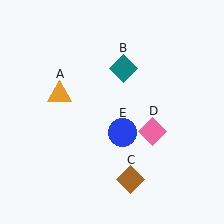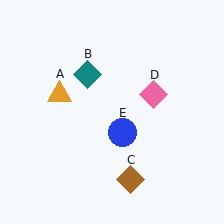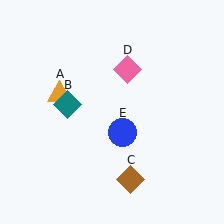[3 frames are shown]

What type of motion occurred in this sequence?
The teal diamond (object B), pink diamond (object D) rotated counterclockwise around the center of the scene.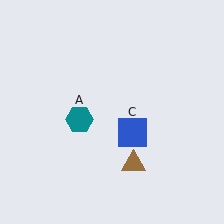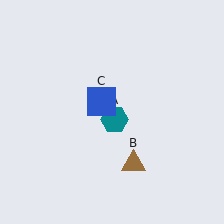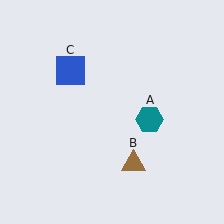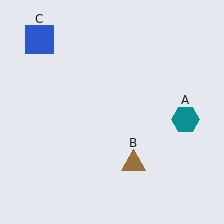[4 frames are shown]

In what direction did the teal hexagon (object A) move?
The teal hexagon (object A) moved right.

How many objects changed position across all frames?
2 objects changed position: teal hexagon (object A), blue square (object C).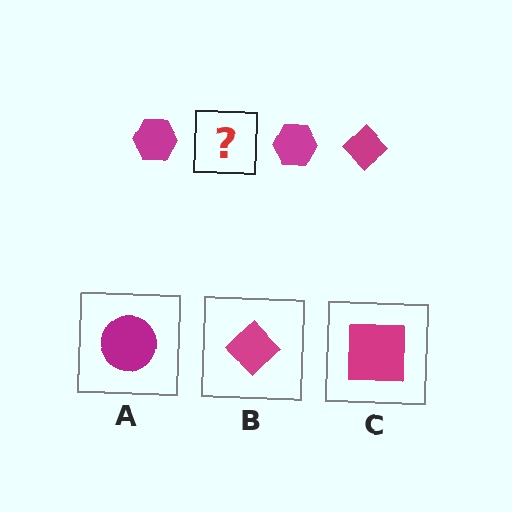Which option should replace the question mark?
Option B.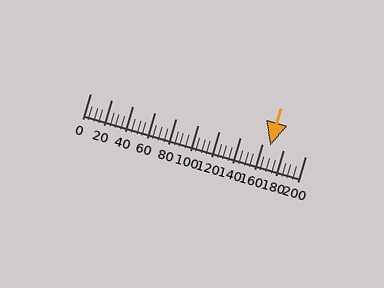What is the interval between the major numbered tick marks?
The major tick marks are spaced 20 units apart.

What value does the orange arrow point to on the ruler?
The orange arrow points to approximately 167.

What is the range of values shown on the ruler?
The ruler shows values from 0 to 200.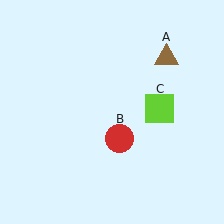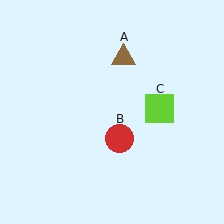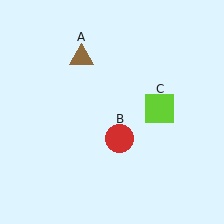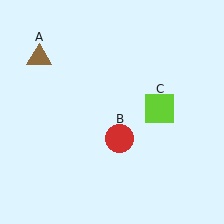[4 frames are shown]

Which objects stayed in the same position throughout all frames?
Red circle (object B) and lime square (object C) remained stationary.